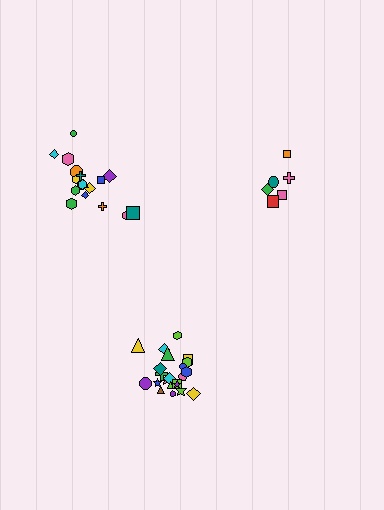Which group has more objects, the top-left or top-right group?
The top-left group.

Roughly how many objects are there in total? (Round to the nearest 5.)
Roughly 45 objects in total.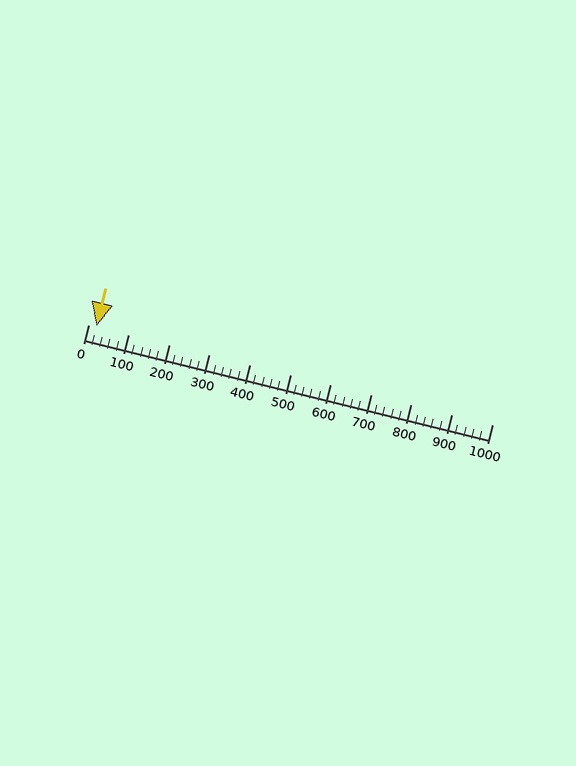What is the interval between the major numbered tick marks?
The major tick marks are spaced 100 units apart.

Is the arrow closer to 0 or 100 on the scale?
The arrow is closer to 0.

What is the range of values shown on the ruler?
The ruler shows values from 0 to 1000.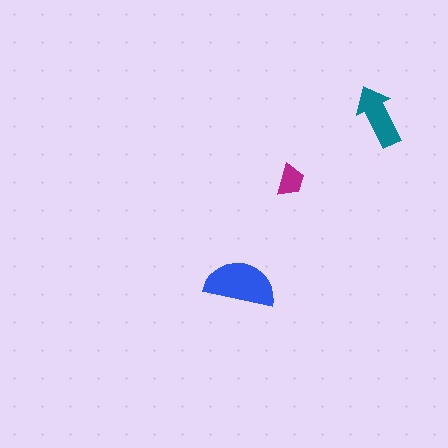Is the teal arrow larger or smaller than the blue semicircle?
Smaller.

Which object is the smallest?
The magenta trapezoid.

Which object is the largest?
The blue semicircle.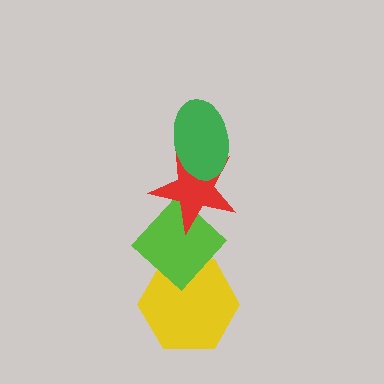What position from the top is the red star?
The red star is 2nd from the top.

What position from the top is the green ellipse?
The green ellipse is 1st from the top.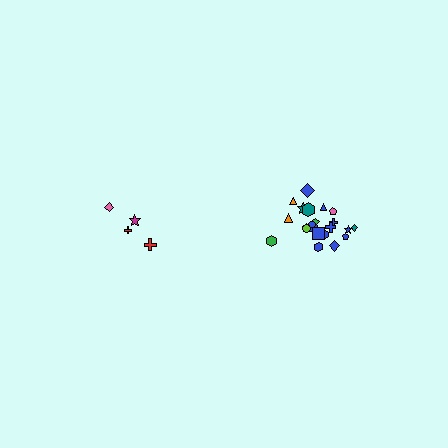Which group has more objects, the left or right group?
The right group.